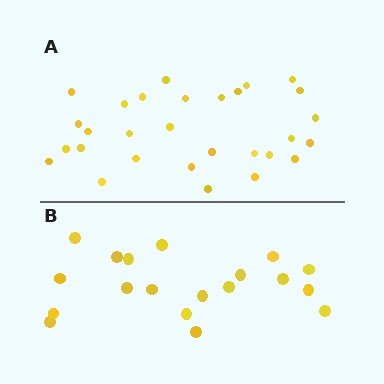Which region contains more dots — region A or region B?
Region A (the top region) has more dots.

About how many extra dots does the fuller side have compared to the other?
Region A has roughly 10 or so more dots than region B.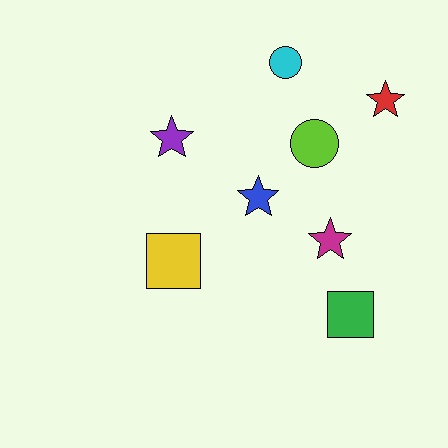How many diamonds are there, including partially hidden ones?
There are no diamonds.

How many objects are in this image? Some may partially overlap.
There are 8 objects.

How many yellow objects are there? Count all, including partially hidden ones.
There is 1 yellow object.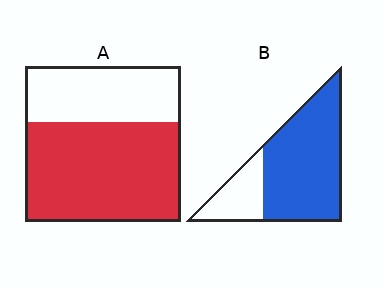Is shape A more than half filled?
Yes.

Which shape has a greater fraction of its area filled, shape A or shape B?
Shape B.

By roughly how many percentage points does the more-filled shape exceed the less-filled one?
By roughly 10 percentage points (B over A).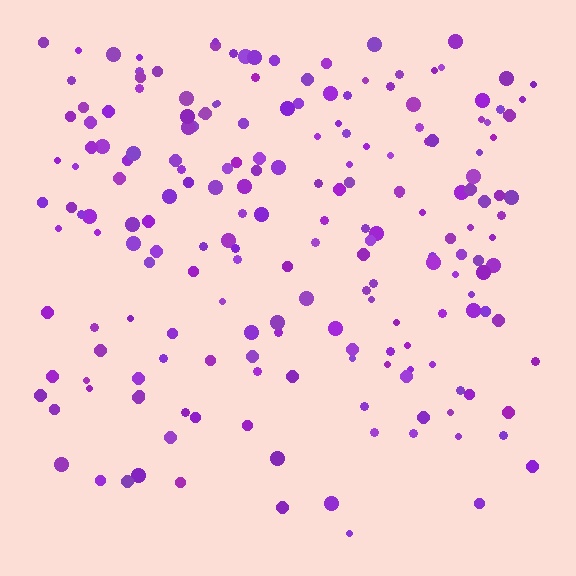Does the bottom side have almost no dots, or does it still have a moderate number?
Still a moderate number, just noticeably fewer than the top.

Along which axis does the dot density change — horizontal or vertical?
Vertical.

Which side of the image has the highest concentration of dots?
The top.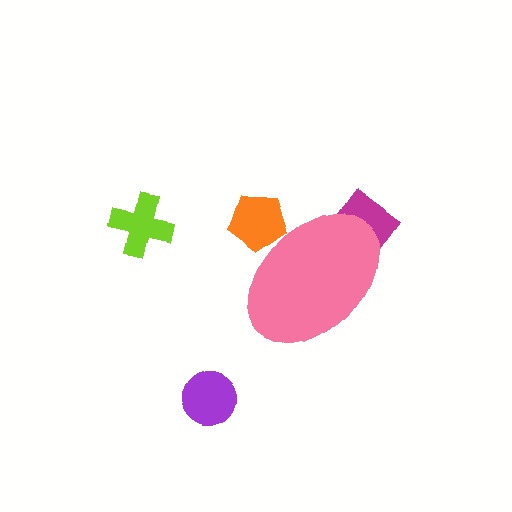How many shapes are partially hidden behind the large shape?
2 shapes are partially hidden.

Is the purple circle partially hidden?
No, the purple circle is fully visible.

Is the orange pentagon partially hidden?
Yes, the orange pentagon is partially hidden behind the pink ellipse.